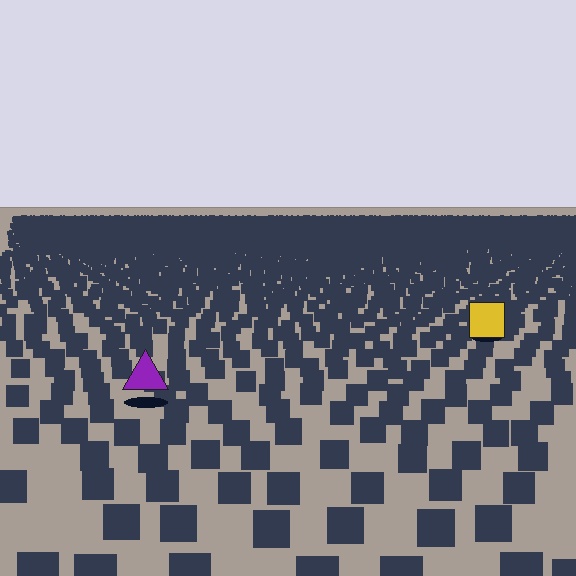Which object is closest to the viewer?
The purple triangle is closest. The texture marks near it are larger and more spread out.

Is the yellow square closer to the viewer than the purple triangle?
No. The purple triangle is closer — you can tell from the texture gradient: the ground texture is coarser near it.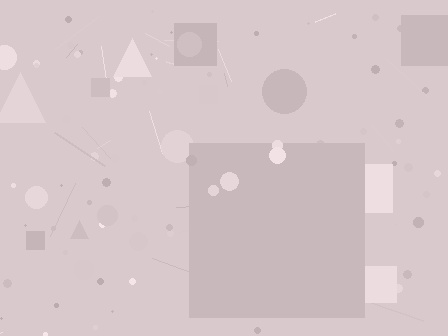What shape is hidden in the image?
A square is hidden in the image.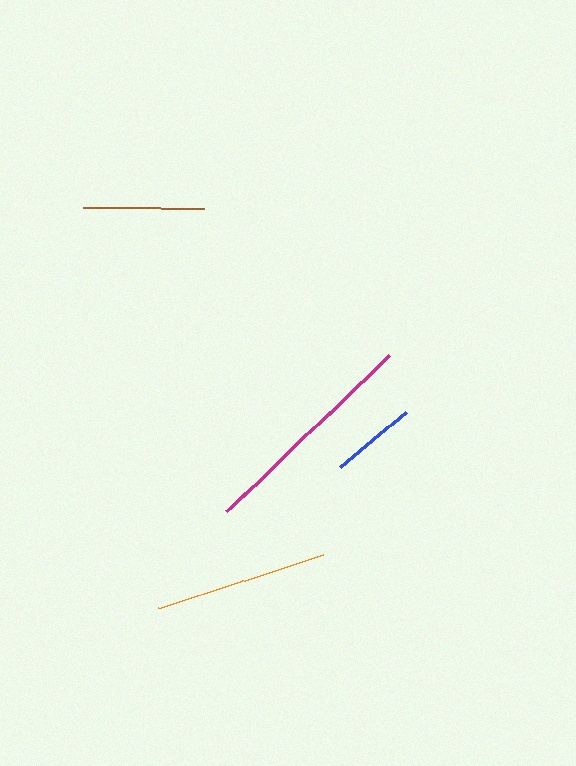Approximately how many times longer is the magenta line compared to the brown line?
The magenta line is approximately 1.9 times the length of the brown line.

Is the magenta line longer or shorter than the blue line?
The magenta line is longer than the blue line.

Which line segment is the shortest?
The blue line is the shortest at approximately 85 pixels.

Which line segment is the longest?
The magenta line is the longest at approximately 226 pixels.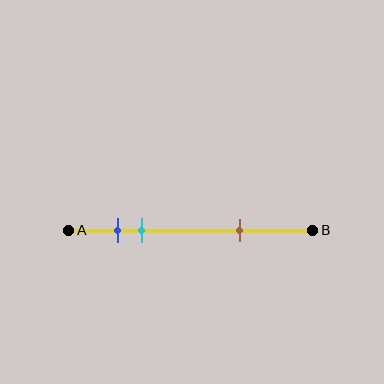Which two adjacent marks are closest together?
The blue and cyan marks are the closest adjacent pair.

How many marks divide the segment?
There are 3 marks dividing the segment.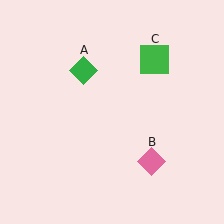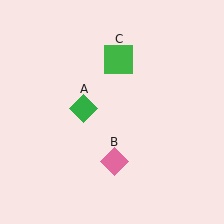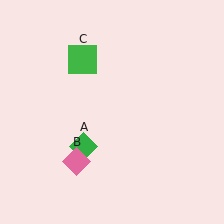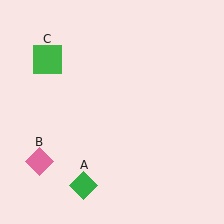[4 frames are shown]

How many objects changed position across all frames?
3 objects changed position: green diamond (object A), pink diamond (object B), green square (object C).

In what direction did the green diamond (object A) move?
The green diamond (object A) moved down.